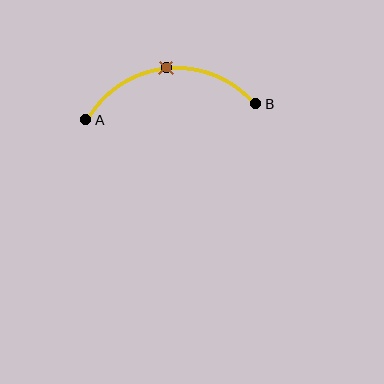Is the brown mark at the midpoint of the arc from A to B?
Yes. The brown mark lies on the arc at equal arc-length from both A and B — it is the arc midpoint.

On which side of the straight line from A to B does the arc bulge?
The arc bulges above the straight line connecting A and B.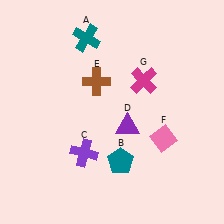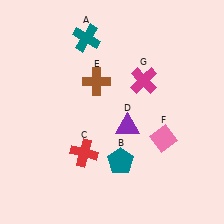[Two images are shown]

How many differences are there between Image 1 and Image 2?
There is 1 difference between the two images.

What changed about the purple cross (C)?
In Image 1, C is purple. In Image 2, it changed to red.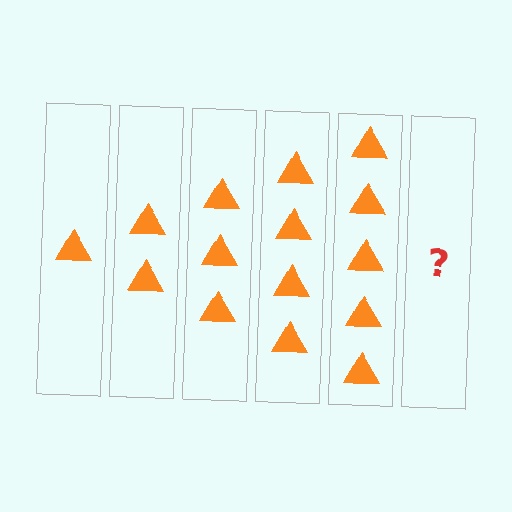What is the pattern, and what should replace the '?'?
The pattern is that each step adds one more triangle. The '?' should be 6 triangles.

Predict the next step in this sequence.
The next step is 6 triangles.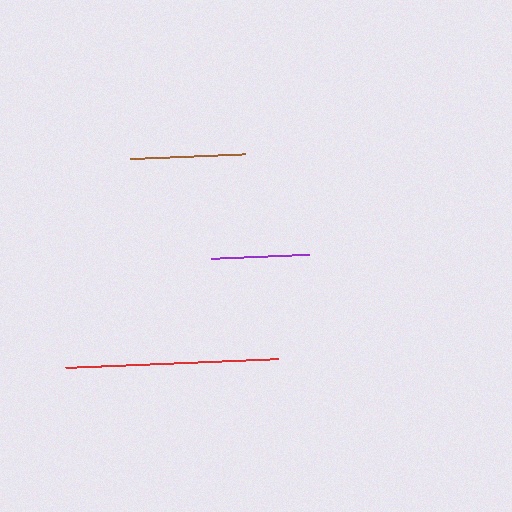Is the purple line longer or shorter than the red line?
The red line is longer than the purple line.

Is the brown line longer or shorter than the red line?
The red line is longer than the brown line.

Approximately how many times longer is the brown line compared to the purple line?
The brown line is approximately 1.2 times the length of the purple line.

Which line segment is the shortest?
The purple line is the shortest at approximately 98 pixels.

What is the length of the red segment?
The red segment is approximately 213 pixels long.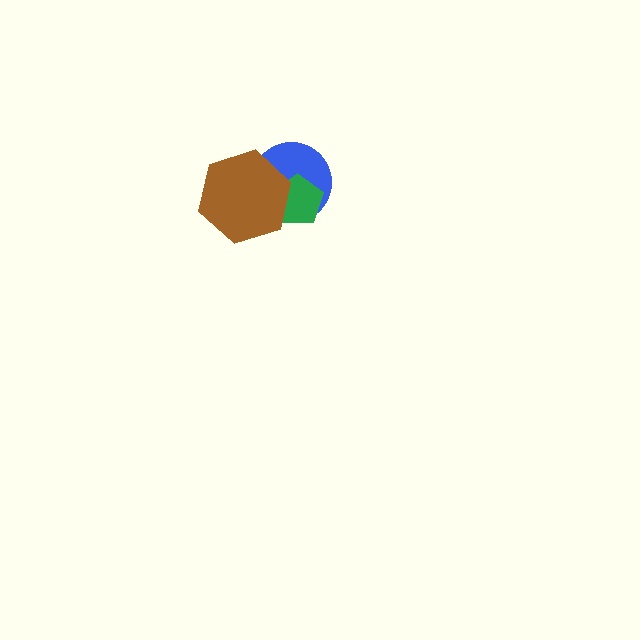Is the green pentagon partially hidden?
Yes, it is partially covered by another shape.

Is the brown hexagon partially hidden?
No, no other shape covers it.